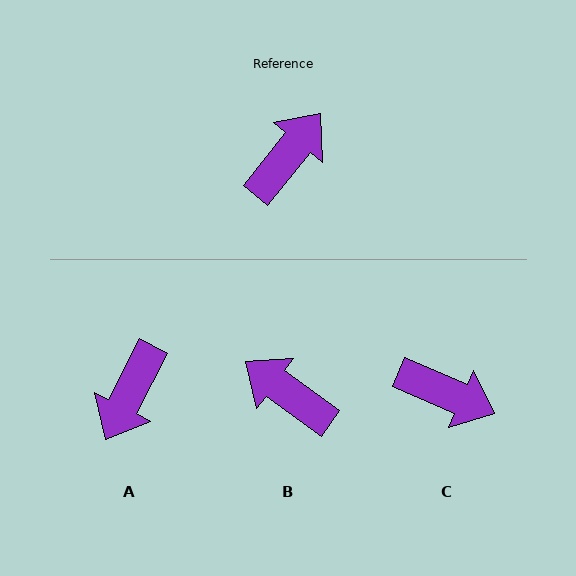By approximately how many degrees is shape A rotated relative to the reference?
Approximately 168 degrees clockwise.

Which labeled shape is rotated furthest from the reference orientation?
A, about 168 degrees away.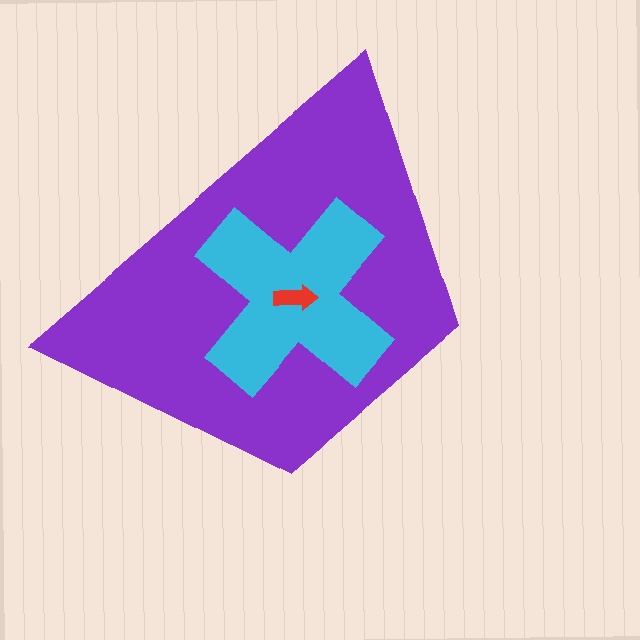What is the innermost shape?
The red arrow.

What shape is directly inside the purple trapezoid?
The cyan cross.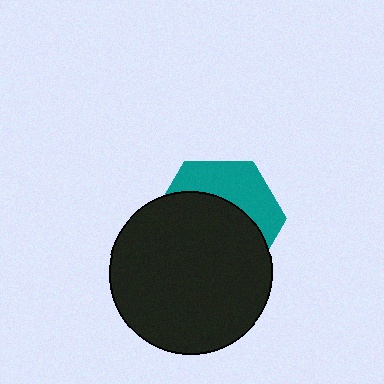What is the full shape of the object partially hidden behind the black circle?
The partially hidden object is a teal hexagon.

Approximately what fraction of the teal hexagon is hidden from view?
Roughly 64% of the teal hexagon is hidden behind the black circle.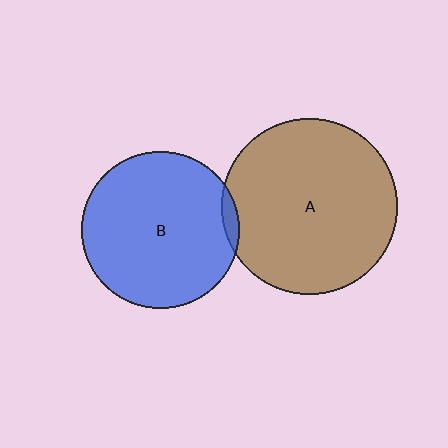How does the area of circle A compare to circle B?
Approximately 1.2 times.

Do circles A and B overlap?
Yes.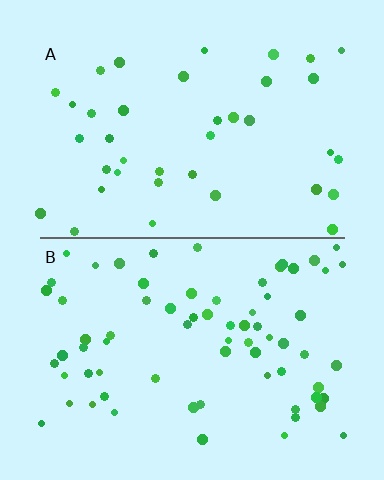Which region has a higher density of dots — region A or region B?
B (the bottom).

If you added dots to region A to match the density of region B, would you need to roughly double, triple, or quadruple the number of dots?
Approximately double.